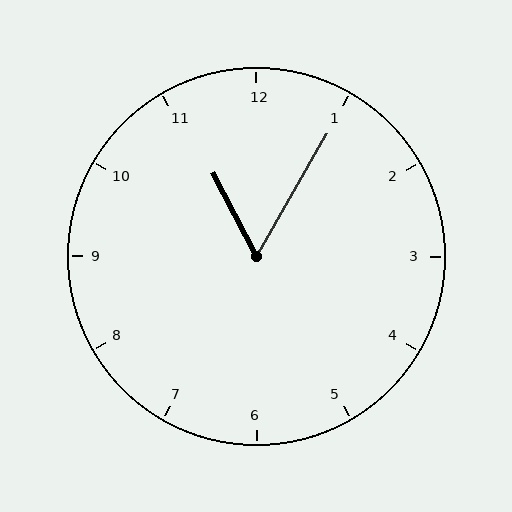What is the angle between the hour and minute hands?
Approximately 58 degrees.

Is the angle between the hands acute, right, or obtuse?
It is acute.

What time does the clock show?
11:05.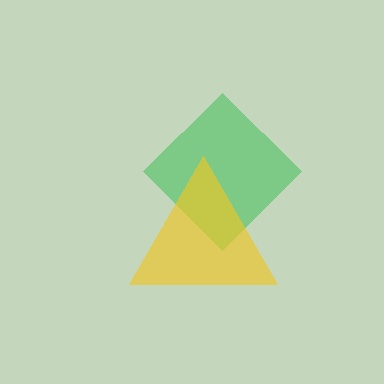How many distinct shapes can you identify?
There are 2 distinct shapes: a green diamond, a yellow triangle.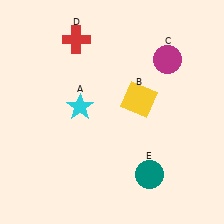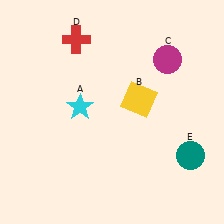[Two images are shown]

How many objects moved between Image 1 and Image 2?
1 object moved between the two images.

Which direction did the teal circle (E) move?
The teal circle (E) moved right.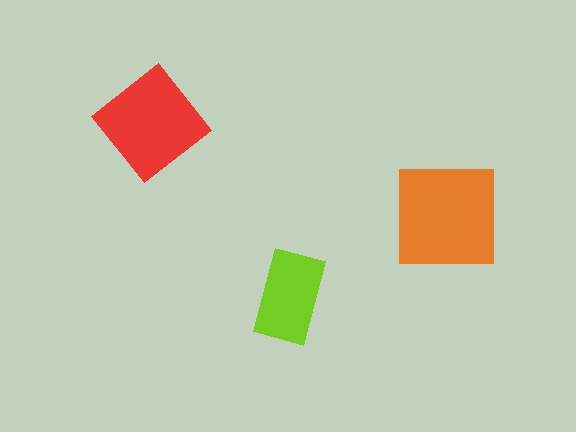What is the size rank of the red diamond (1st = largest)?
2nd.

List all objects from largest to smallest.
The orange square, the red diamond, the lime rectangle.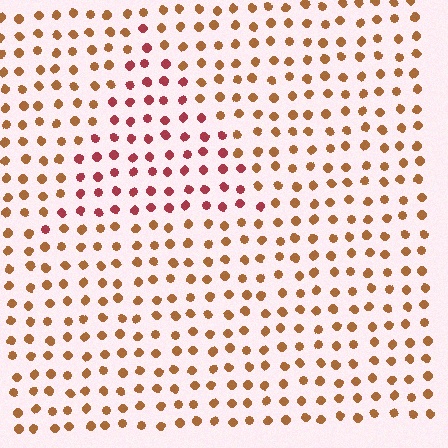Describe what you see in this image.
The image is filled with small brown elements in a uniform arrangement. A triangle-shaped region is visible where the elements are tinted to a slightly different hue, forming a subtle color boundary.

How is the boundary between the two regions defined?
The boundary is defined purely by a slight shift in hue (about 36 degrees). Spacing, size, and orientation are identical on both sides.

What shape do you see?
I see a triangle.